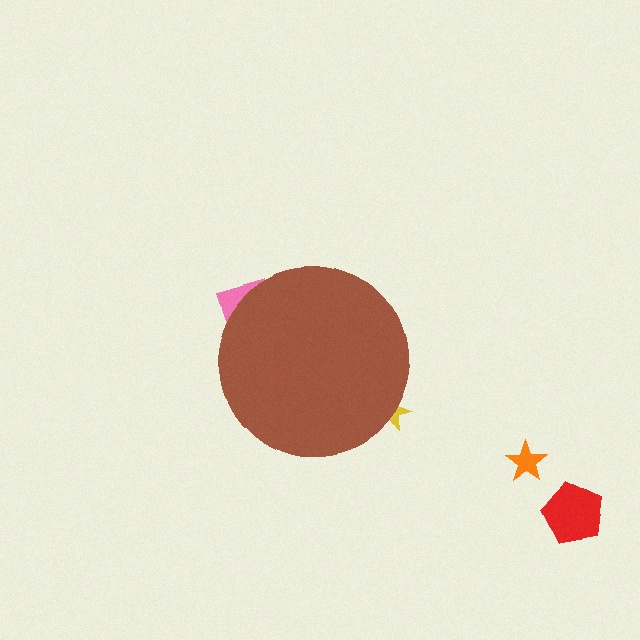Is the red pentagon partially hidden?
No, the red pentagon is fully visible.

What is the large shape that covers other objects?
A brown circle.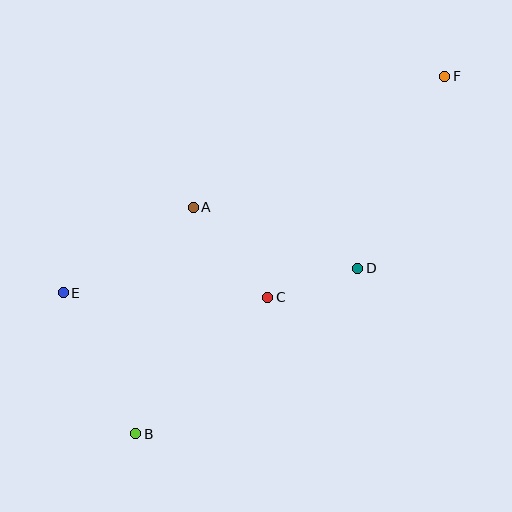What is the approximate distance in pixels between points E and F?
The distance between E and F is approximately 439 pixels.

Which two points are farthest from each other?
Points B and F are farthest from each other.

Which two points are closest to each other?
Points C and D are closest to each other.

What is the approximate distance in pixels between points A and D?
The distance between A and D is approximately 176 pixels.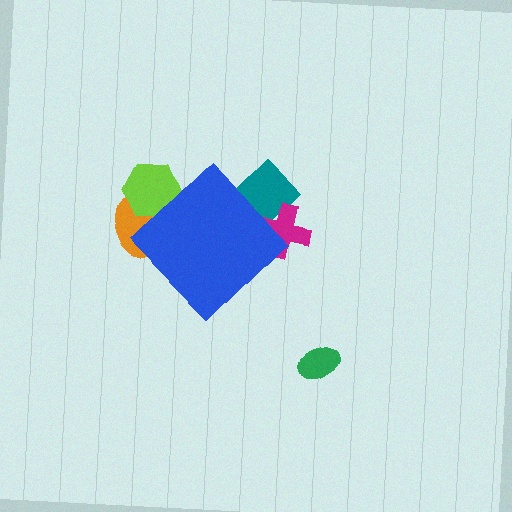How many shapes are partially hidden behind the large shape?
4 shapes are partially hidden.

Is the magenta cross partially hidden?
Yes, the magenta cross is partially hidden behind the blue diamond.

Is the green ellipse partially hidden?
No, the green ellipse is fully visible.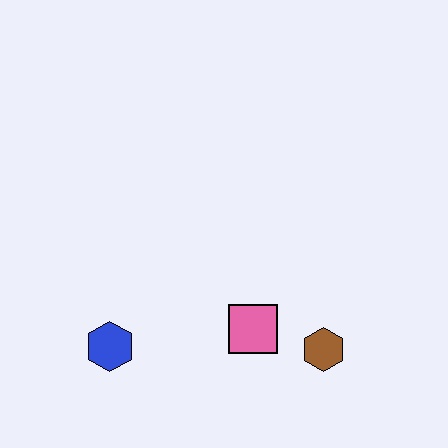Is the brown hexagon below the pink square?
Yes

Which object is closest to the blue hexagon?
The pink square is closest to the blue hexagon.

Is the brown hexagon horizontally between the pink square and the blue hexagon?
No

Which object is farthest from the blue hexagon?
The brown hexagon is farthest from the blue hexagon.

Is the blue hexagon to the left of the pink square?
Yes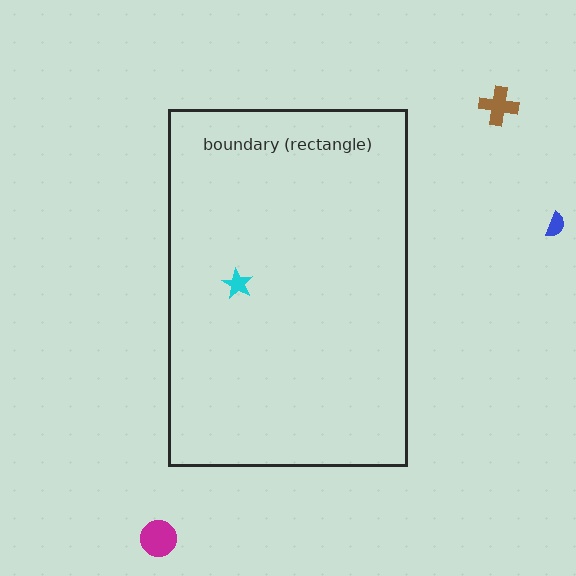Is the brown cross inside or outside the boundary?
Outside.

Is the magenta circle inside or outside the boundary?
Outside.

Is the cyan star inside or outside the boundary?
Inside.